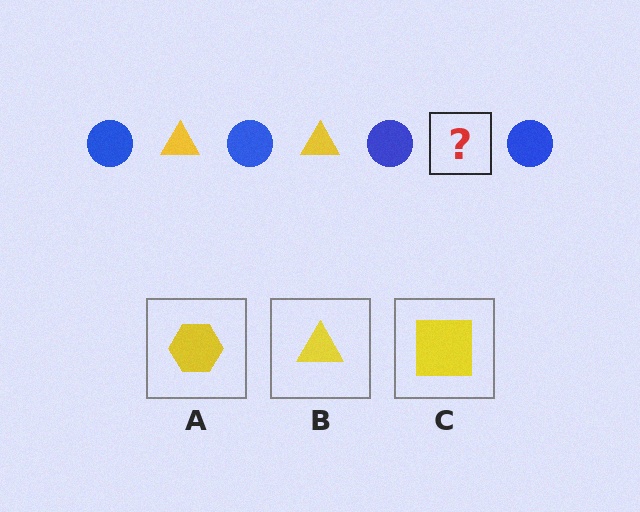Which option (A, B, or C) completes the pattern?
B.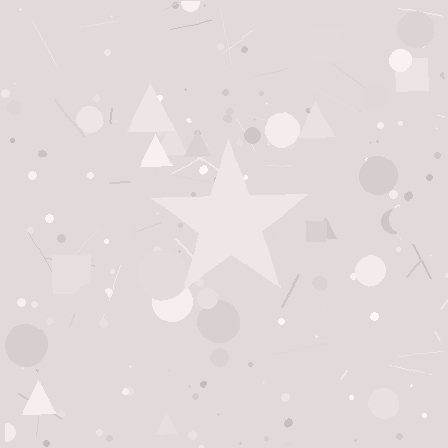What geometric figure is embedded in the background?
A star is embedded in the background.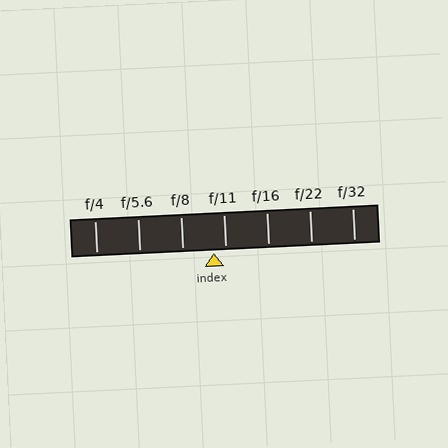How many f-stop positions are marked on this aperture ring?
There are 7 f-stop positions marked.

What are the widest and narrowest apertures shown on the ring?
The widest aperture shown is f/4 and the narrowest is f/32.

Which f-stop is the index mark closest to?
The index mark is closest to f/11.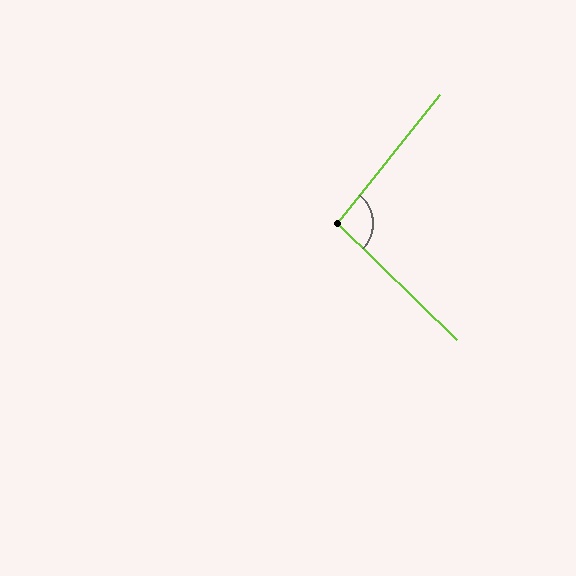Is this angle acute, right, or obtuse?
It is obtuse.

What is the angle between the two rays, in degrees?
Approximately 95 degrees.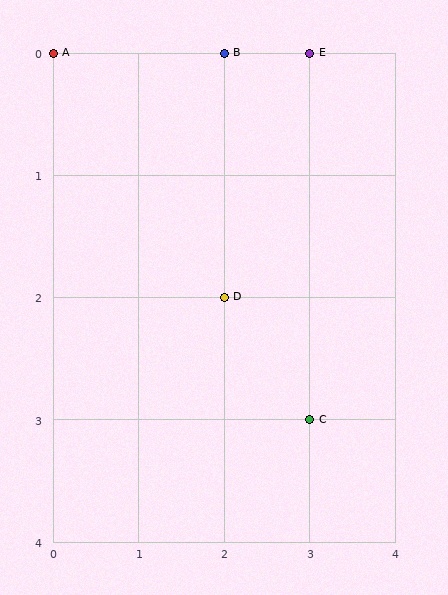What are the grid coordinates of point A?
Point A is at grid coordinates (0, 0).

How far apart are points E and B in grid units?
Points E and B are 1 column apart.